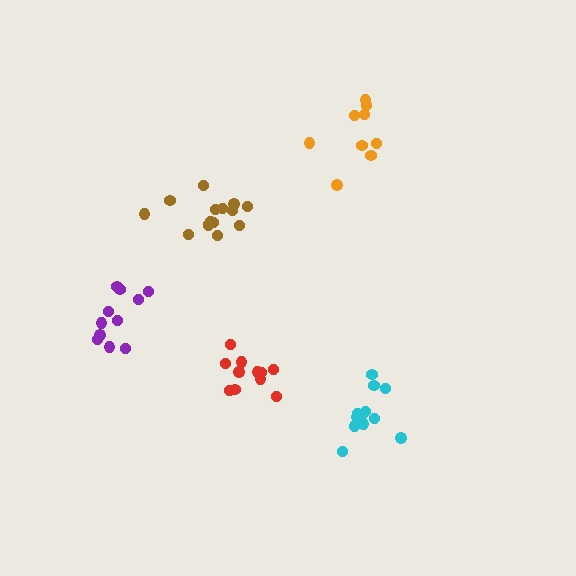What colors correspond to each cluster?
The clusters are colored: brown, purple, orange, red, cyan.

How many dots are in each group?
Group 1: 15 dots, Group 2: 11 dots, Group 3: 9 dots, Group 4: 11 dots, Group 5: 13 dots (59 total).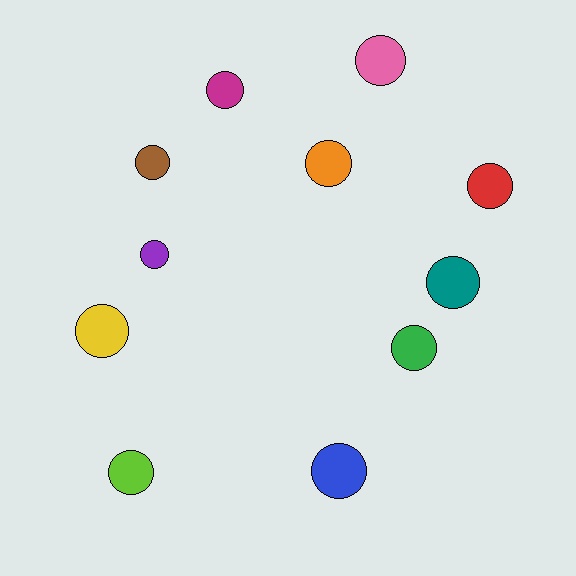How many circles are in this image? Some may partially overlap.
There are 11 circles.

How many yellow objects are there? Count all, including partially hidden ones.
There is 1 yellow object.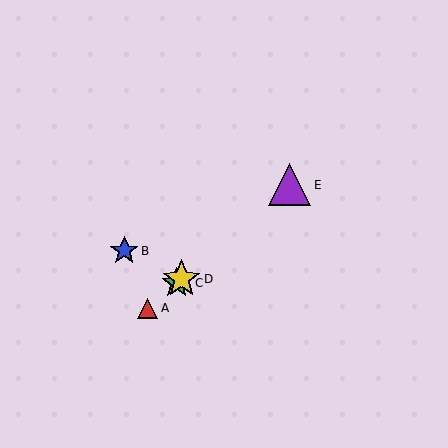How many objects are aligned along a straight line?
4 objects (A, C, D, E) are aligned along a straight line.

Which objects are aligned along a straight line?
Objects A, C, D, E are aligned along a straight line.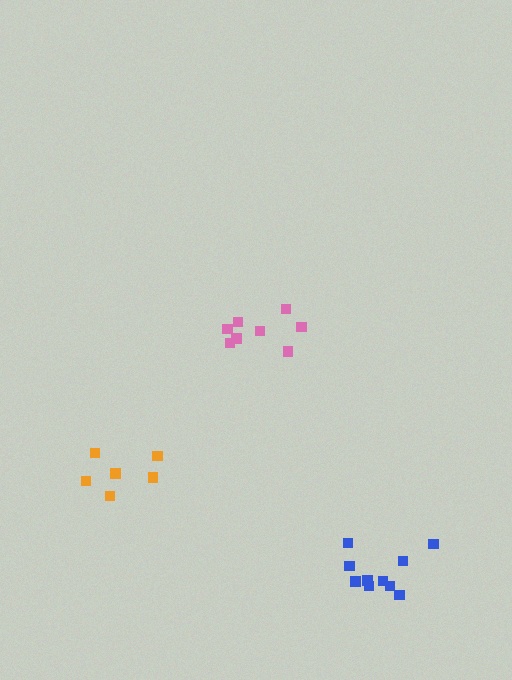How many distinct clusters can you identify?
There are 3 distinct clusters.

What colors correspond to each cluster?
The clusters are colored: blue, orange, pink.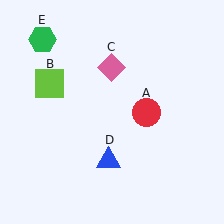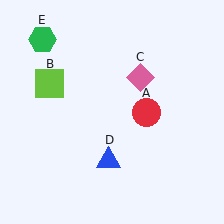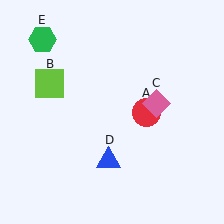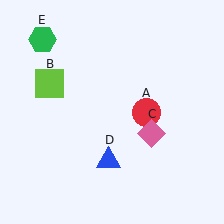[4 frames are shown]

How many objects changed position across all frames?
1 object changed position: pink diamond (object C).